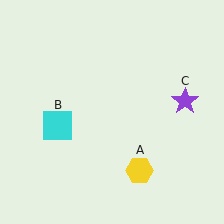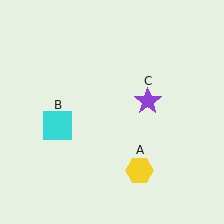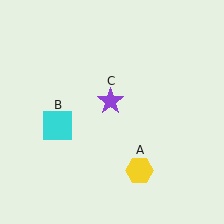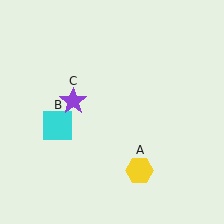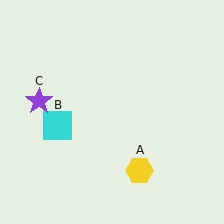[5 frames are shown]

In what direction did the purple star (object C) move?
The purple star (object C) moved left.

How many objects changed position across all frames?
1 object changed position: purple star (object C).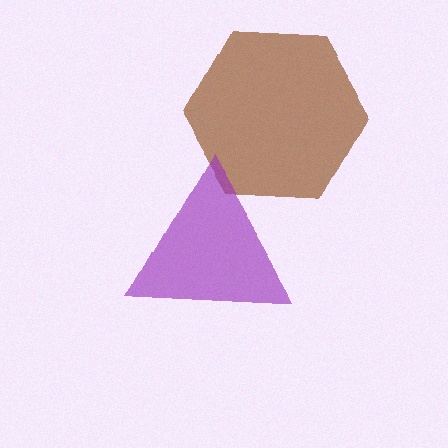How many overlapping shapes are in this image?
There are 2 overlapping shapes in the image.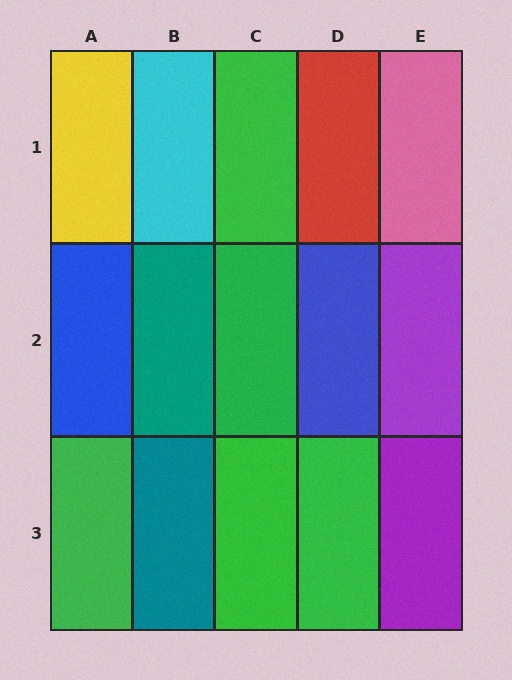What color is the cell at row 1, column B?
Cyan.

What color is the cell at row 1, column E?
Pink.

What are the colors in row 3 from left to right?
Green, teal, green, green, purple.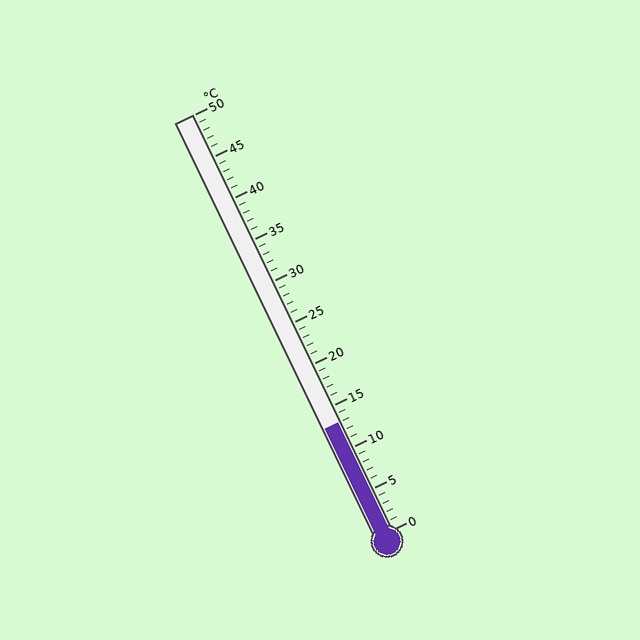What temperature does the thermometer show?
The thermometer shows approximately 13°C.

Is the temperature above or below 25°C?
The temperature is below 25°C.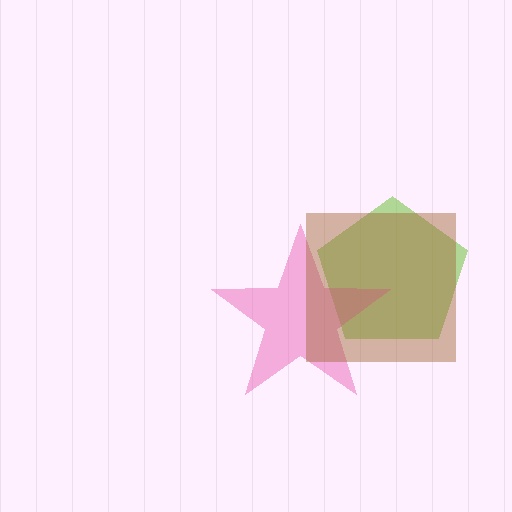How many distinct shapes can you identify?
There are 3 distinct shapes: a lime pentagon, a pink star, a brown square.